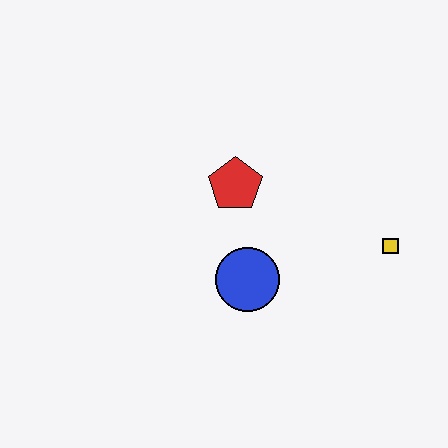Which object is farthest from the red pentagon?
The yellow square is farthest from the red pentagon.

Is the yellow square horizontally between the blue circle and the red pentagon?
No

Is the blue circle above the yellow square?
No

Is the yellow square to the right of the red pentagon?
Yes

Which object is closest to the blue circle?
The red pentagon is closest to the blue circle.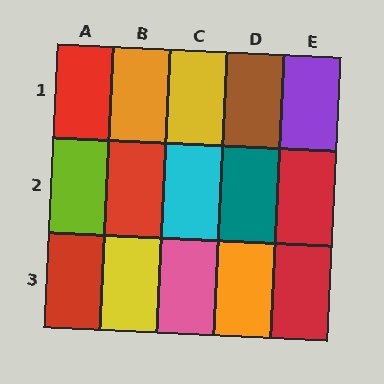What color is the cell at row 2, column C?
Cyan.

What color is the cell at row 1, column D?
Brown.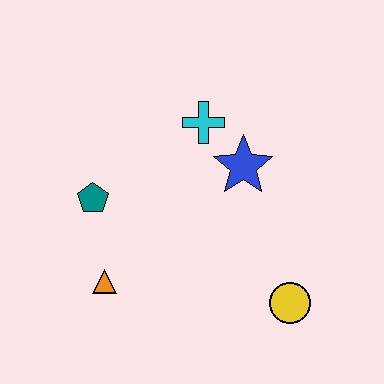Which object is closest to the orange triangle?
The teal pentagon is closest to the orange triangle.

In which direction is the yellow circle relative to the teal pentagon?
The yellow circle is to the right of the teal pentagon.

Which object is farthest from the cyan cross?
The yellow circle is farthest from the cyan cross.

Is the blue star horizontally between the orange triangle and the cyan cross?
No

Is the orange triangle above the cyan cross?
No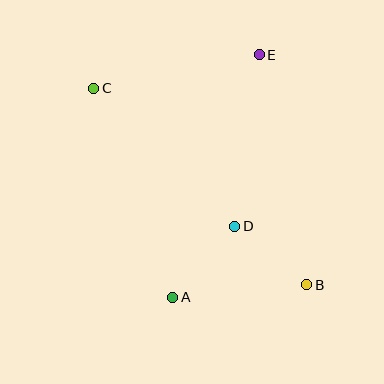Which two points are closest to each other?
Points B and D are closest to each other.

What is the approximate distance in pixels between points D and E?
The distance between D and E is approximately 174 pixels.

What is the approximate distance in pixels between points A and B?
The distance between A and B is approximately 135 pixels.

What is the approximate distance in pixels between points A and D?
The distance between A and D is approximately 94 pixels.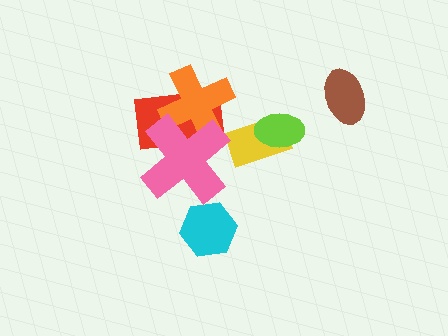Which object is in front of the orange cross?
The pink cross is in front of the orange cross.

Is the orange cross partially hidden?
Yes, it is partially covered by another shape.